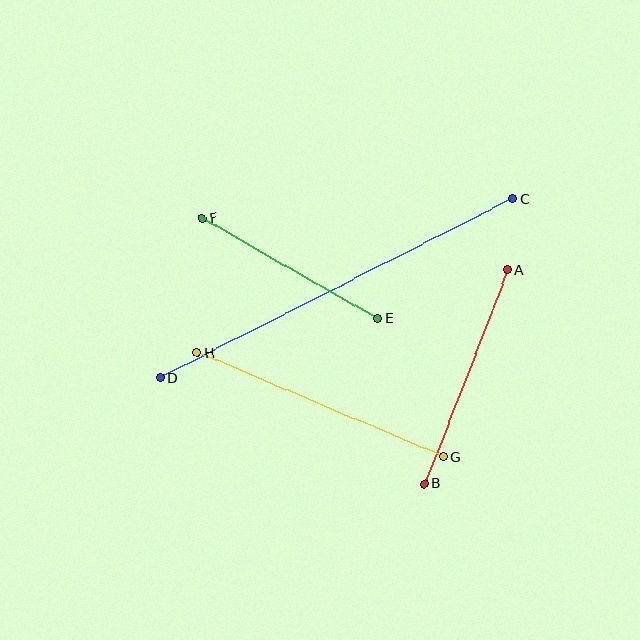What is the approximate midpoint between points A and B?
The midpoint is at approximately (466, 377) pixels.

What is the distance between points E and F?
The distance is approximately 202 pixels.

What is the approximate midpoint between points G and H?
The midpoint is at approximately (320, 405) pixels.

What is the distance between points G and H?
The distance is approximately 267 pixels.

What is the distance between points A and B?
The distance is approximately 229 pixels.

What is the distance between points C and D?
The distance is approximately 396 pixels.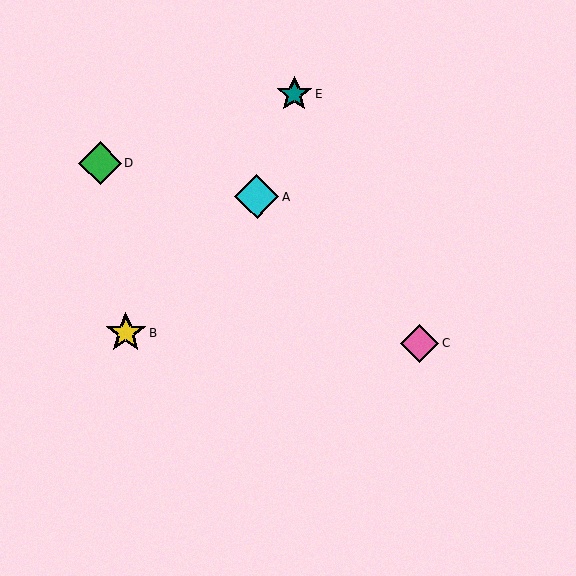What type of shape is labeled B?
Shape B is a yellow star.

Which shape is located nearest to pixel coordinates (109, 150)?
The green diamond (labeled D) at (100, 163) is nearest to that location.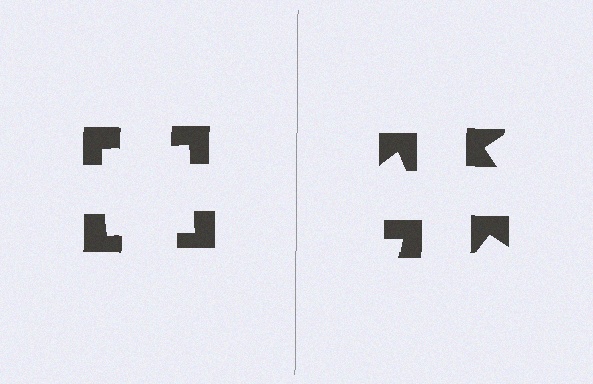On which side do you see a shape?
An illusory square appears on the left side. On the right side the wedge cuts are rotated, so no coherent shape forms.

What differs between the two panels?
The notched squares are positioned identically on both sides; only the wedge orientations differ. On the left they align to a square; on the right they are misaligned.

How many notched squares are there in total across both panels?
8 — 4 on each side.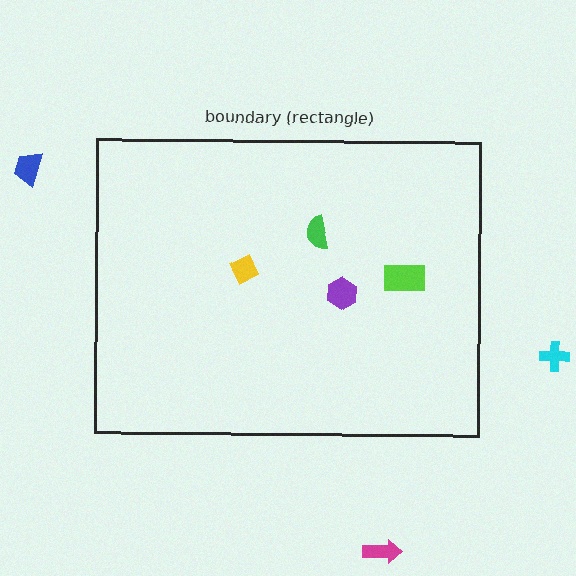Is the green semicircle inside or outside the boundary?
Inside.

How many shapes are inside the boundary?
4 inside, 3 outside.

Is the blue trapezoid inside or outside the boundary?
Outside.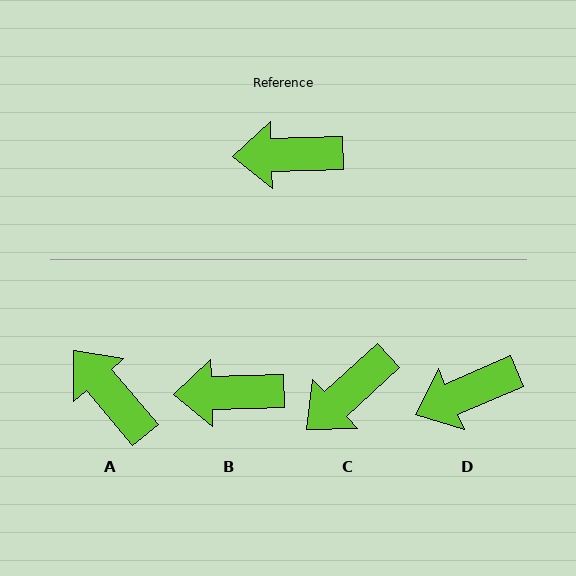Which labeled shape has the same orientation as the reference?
B.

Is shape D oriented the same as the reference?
No, it is off by about 22 degrees.